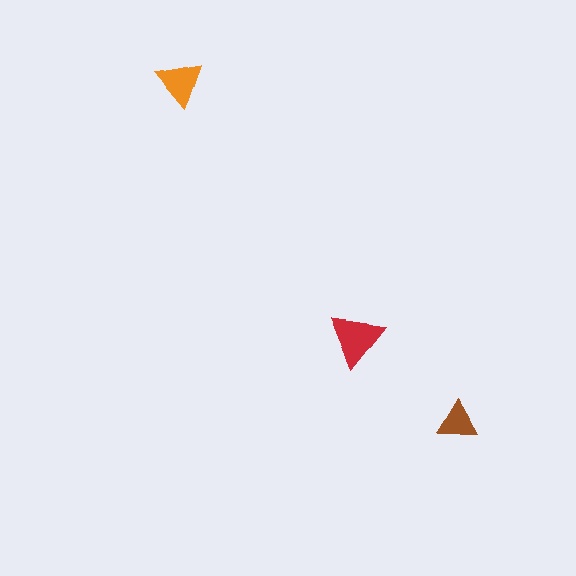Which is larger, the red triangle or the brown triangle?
The red one.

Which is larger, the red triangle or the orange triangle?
The red one.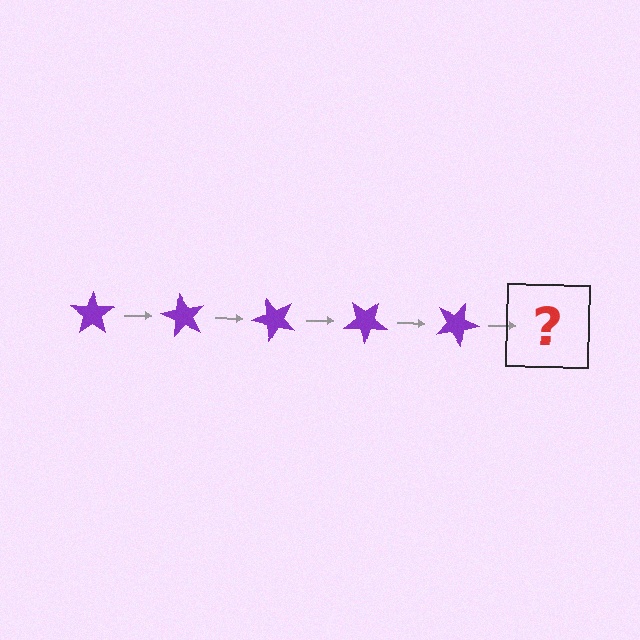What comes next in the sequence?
The next element should be a purple star rotated 300 degrees.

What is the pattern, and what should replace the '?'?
The pattern is that the star rotates 60 degrees each step. The '?' should be a purple star rotated 300 degrees.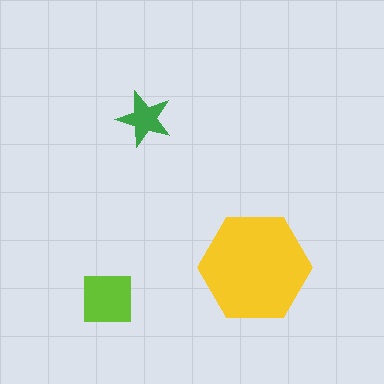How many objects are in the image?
There are 3 objects in the image.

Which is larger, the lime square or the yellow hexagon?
The yellow hexagon.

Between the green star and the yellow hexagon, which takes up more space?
The yellow hexagon.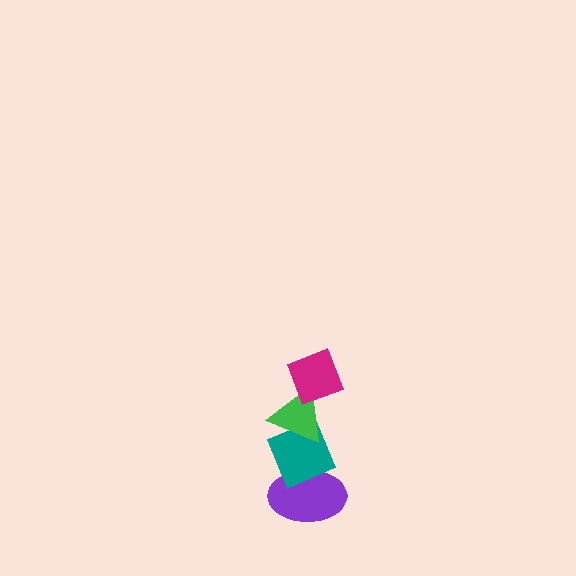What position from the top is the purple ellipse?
The purple ellipse is 4th from the top.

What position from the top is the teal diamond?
The teal diamond is 3rd from the top.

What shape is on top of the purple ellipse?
The teal diamond is on top of the purple ellipse.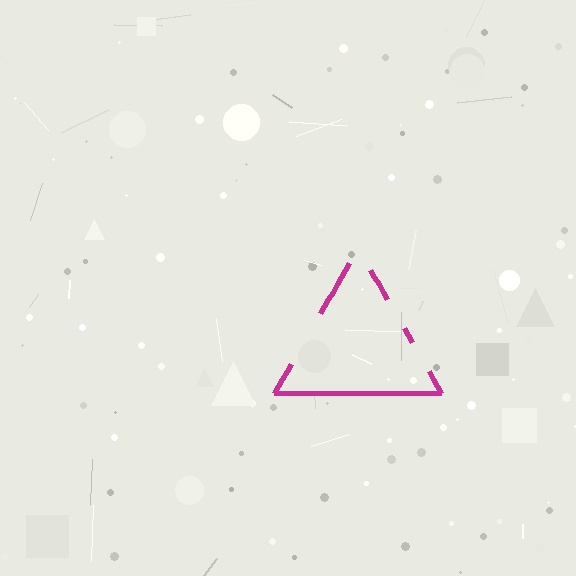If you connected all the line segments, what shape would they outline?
They would outline a triangle.